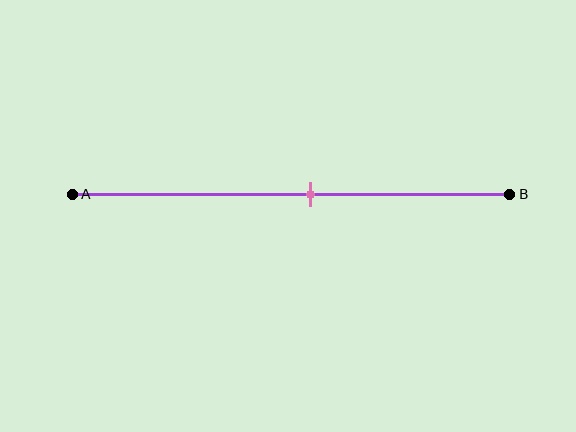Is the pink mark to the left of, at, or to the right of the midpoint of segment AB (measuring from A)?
The pink mark is to the right of the midpoint of segment AB.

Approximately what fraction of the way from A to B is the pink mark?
The pink mark is approximately 55% of the way from A to B.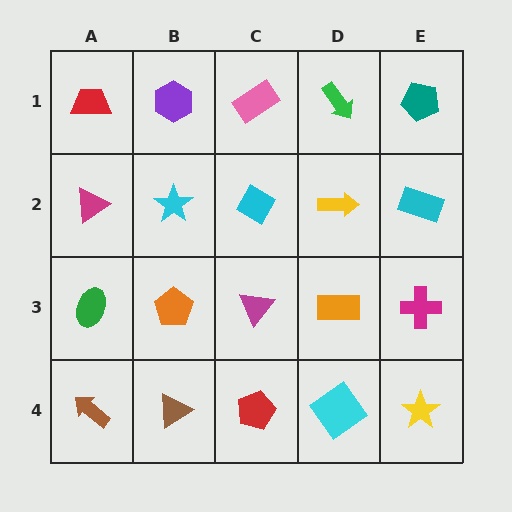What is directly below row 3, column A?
A brown arrow.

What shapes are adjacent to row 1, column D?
A yellow arrow (row 2, column D), a pink rectangle (row 1, column C), a teal pentagon (row 1, column E).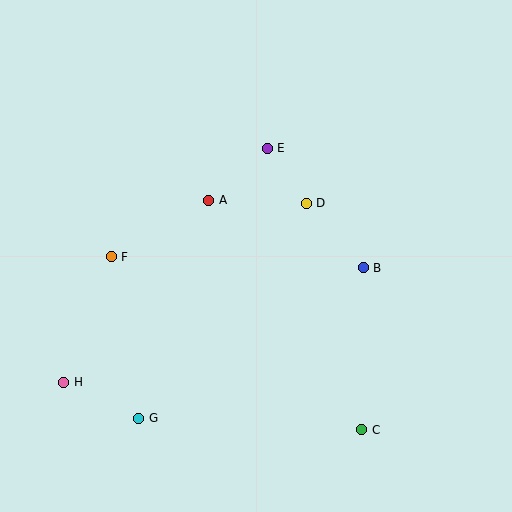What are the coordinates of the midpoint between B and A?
The midpoint between B and A is at (286, 234).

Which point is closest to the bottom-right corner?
Point C is closest to the bottom-right corner.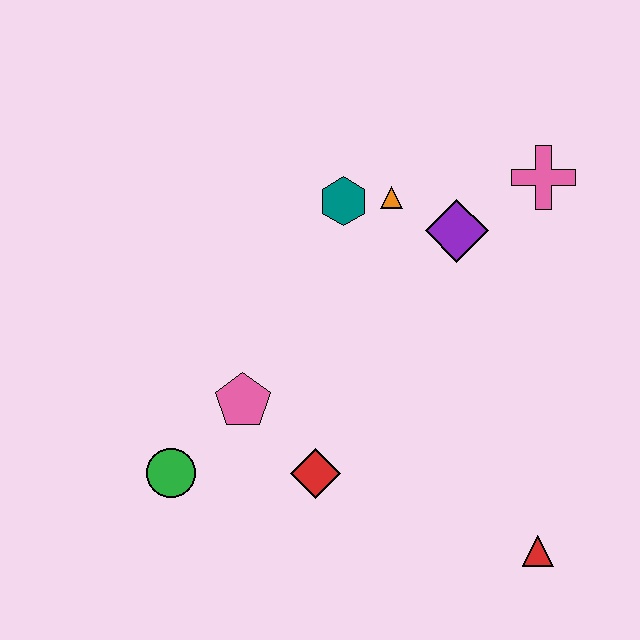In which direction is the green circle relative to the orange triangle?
The green circle is below the orange triangle.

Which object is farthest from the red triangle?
The teal hexagon is farthest from the red triangle.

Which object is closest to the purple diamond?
The orange triangle is closest to the purple diamond.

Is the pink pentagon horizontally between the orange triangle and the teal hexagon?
No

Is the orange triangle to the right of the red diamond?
Yes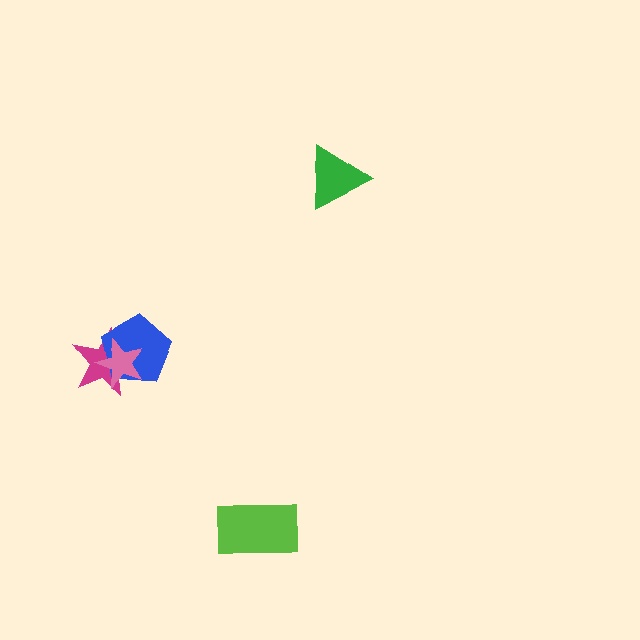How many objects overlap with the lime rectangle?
0 objects overlap with the lime rectangle.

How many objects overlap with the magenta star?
2 objects overlap with the magenta star.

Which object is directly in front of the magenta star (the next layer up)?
The blue pentagon is directly in front of the magenta star.